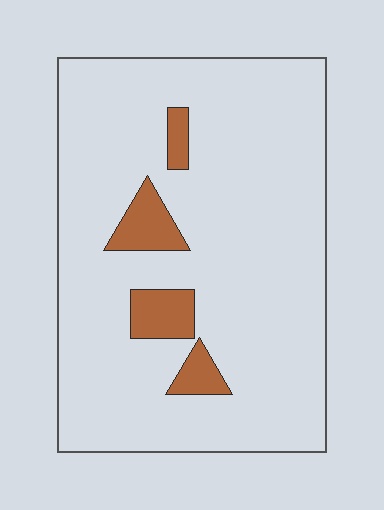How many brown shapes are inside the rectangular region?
4.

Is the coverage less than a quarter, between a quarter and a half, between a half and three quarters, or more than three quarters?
Less than a quarter.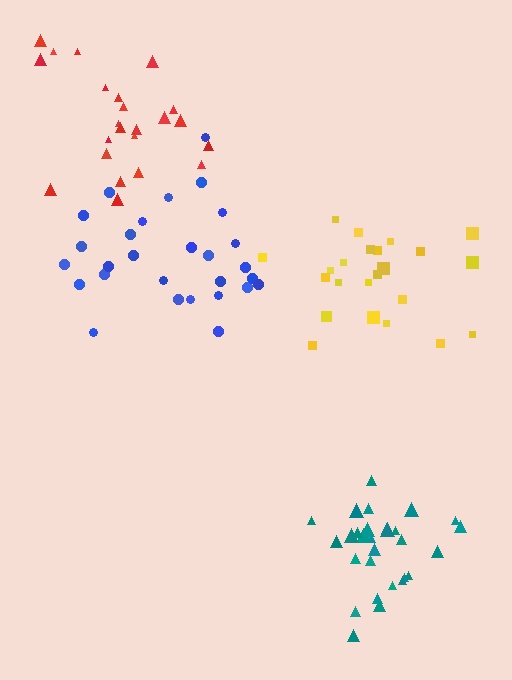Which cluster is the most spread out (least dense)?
Yellow.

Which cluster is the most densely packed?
Teal.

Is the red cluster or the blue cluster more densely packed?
Red.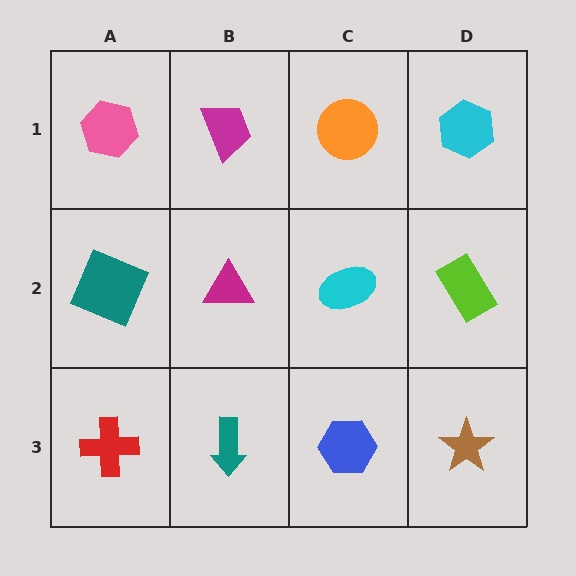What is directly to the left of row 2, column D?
A cyan ellipse.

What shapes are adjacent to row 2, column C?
An orange circle (row 1, column C), a blue hexagon (row 3, column C), a magenta triangle (row 2, column B), a lime rectangle (row 2, column D).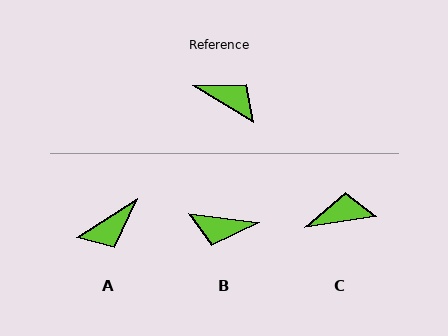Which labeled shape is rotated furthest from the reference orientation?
B, about 156 degrees away.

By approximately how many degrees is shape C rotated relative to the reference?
Approximately 40 degrees counter-clockwise.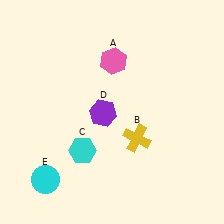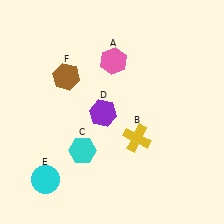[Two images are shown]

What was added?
A brown hexagon (F) was added in Image 2.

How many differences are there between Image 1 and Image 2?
There is 1 difference between the two images.